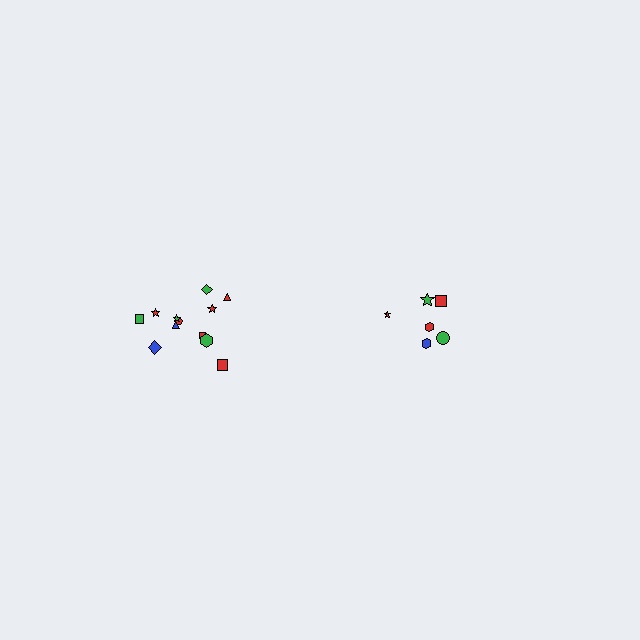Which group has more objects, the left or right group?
The left group.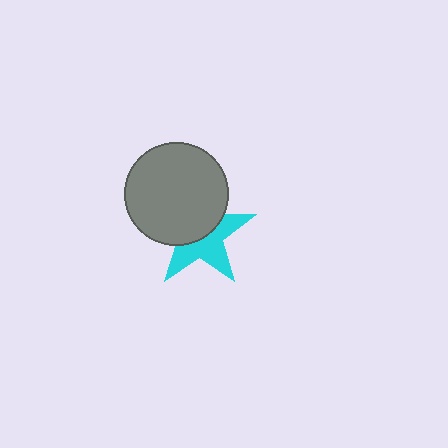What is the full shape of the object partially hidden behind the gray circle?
The partially hidden object is a cyan star.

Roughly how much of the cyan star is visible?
About half of it is visible (roughly 50%).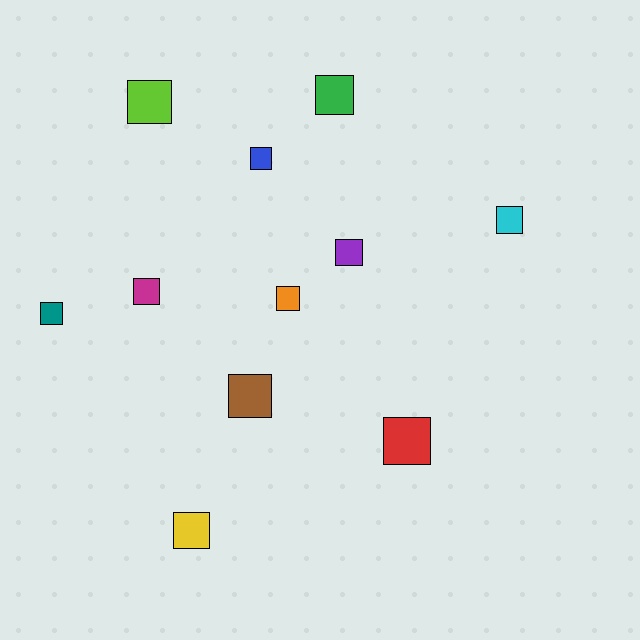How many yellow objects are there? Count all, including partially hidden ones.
There is 1 yellow object.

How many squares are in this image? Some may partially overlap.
There are 11 squares.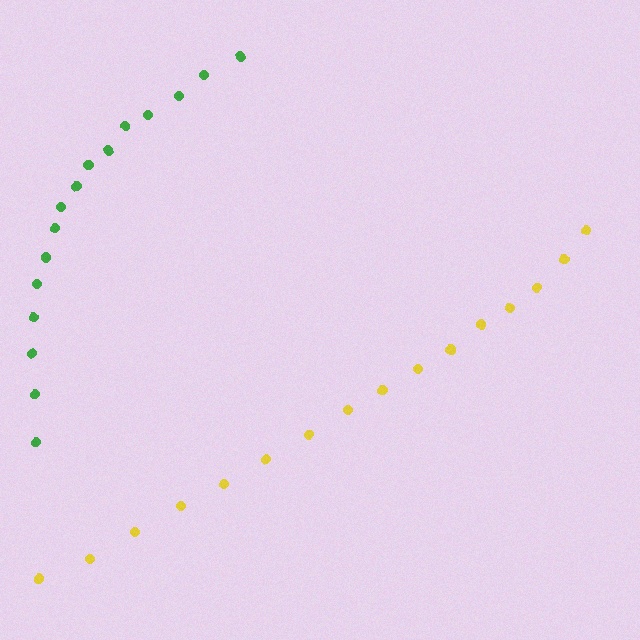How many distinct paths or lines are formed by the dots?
There are 2 distinct paths.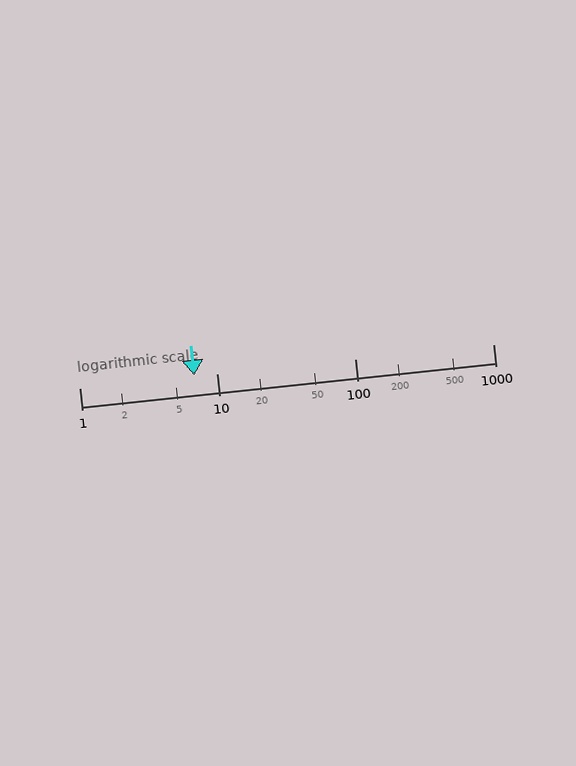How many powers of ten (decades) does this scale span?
The scale spans 3 decades, from 1 to 1000.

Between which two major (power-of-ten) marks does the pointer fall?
The pointer is between 1 and 10.